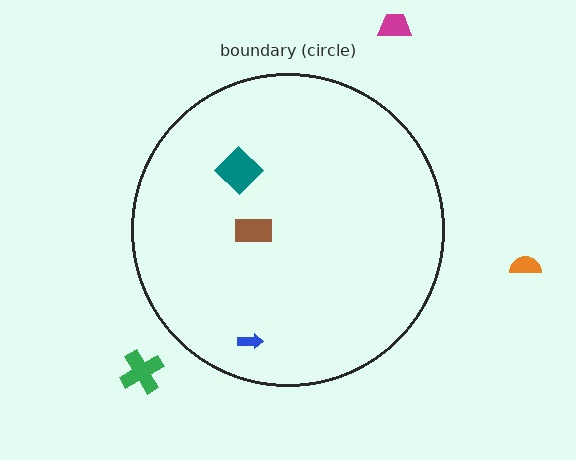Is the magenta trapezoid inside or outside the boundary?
Outside.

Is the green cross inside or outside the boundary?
Outside.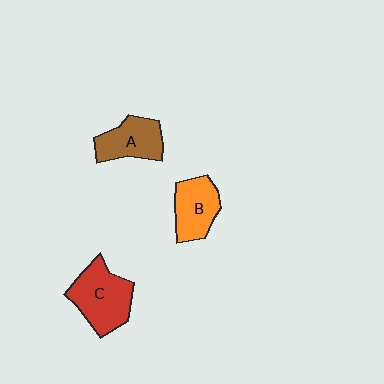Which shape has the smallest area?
Shape A (brown).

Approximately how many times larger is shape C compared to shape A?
Approximately 1.3 times.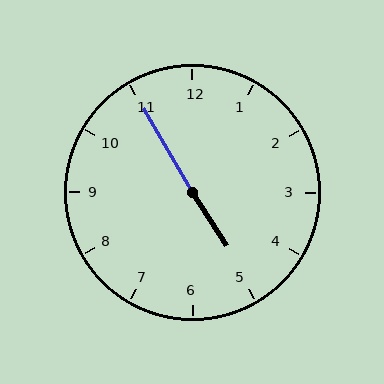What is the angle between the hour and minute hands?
Approximately 178 degrees.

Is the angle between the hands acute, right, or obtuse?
It is obtuse.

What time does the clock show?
4:55.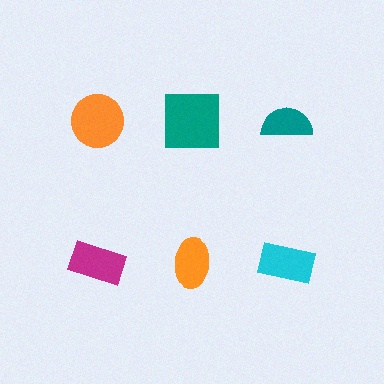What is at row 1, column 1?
An orange circle.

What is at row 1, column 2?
A teal square.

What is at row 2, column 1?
A magenta rectangle.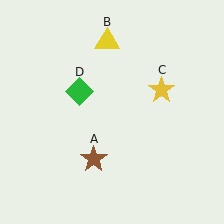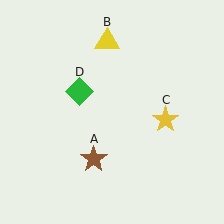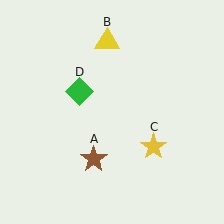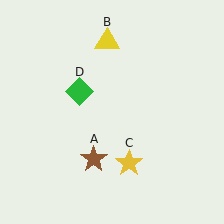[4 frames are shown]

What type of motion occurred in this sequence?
The yellow star (object C) rotated clockwise around the center of the scene.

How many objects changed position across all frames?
1 object changed position: yellow star (object C).